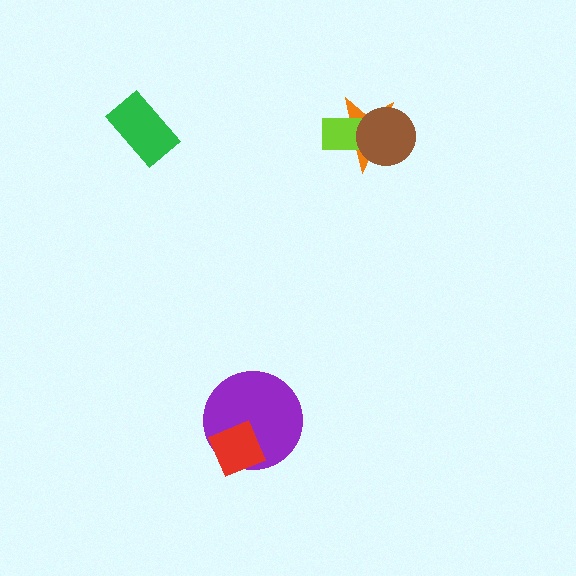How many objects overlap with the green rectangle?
0 objects overlap with the green rectangle.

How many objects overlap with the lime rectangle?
2 objects overlap with the lime rectangle.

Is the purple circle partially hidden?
Yes, it is partially covered by another shape.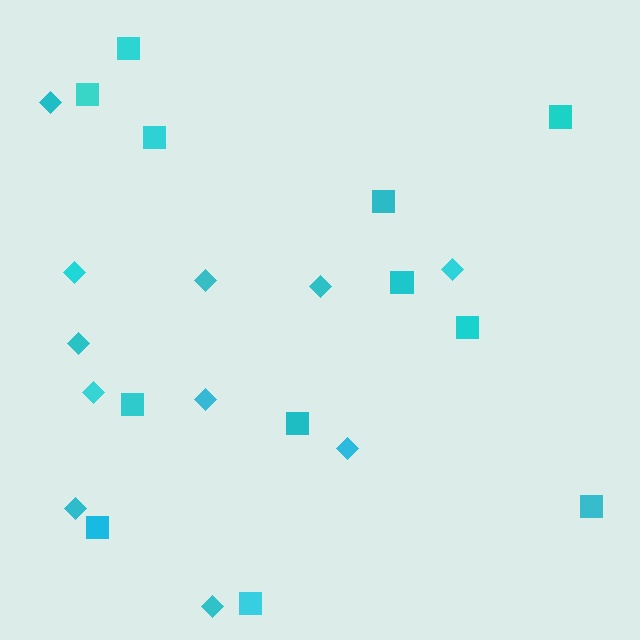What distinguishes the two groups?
There are 2 groups: one group of diamonds (11) and one group of squares (12).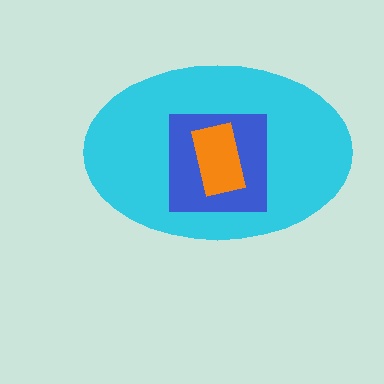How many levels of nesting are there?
3.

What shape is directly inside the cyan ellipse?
The blue square.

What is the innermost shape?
The orange rectangle.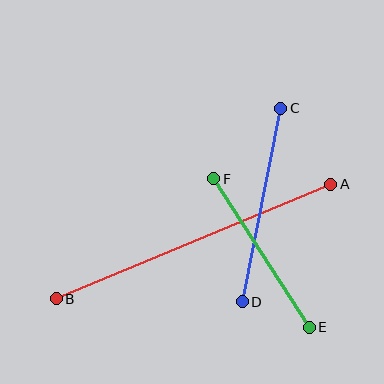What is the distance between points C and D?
The distance is approximately 197 pixels.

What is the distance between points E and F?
The distance is approximately 177 pixels.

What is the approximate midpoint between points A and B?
The midpoint is at approximately (193, 242) pixels.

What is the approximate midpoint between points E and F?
The midpoint is at approximately (261, 253) pixels.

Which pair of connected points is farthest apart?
Points A and B are farthest apart.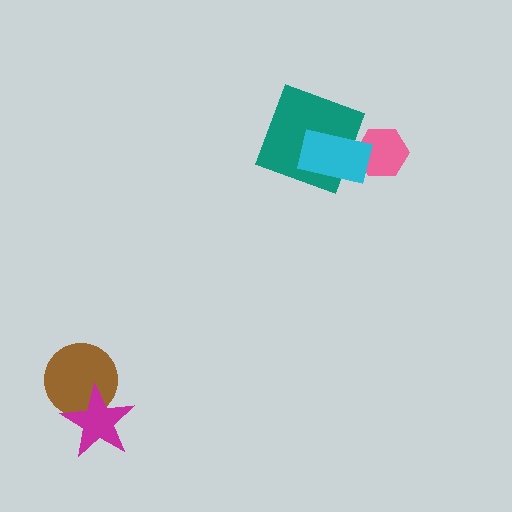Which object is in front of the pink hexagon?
The cyan rectangle is in front of the pink hexagon.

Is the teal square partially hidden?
Yes, it is partially covered by another shape.